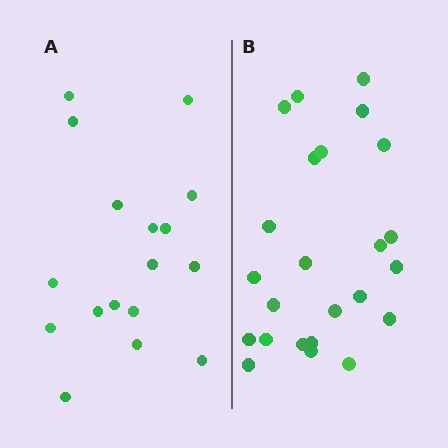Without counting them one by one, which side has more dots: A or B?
Region B (the right region) has more dots.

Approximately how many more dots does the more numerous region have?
Region B has roughly 8 or so more dots than region A.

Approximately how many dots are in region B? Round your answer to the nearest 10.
About 20 dots. (The exact count is 24, which rounds to 20.)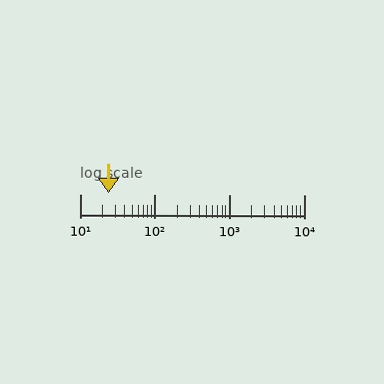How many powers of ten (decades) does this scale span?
The scale spans 3 decades, from 10 to 10000.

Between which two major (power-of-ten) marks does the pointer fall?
The pointer is between 10 and 100.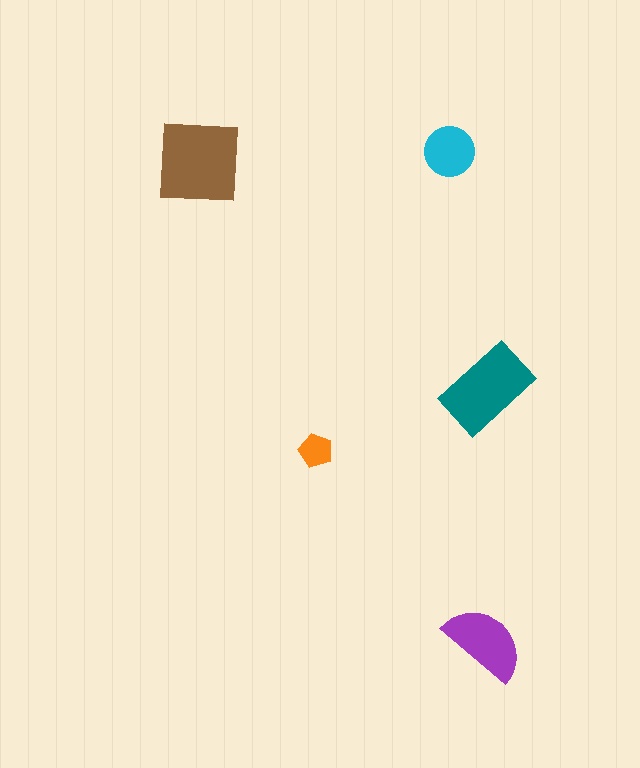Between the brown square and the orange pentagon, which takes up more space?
The brown square.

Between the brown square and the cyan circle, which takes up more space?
The brown square.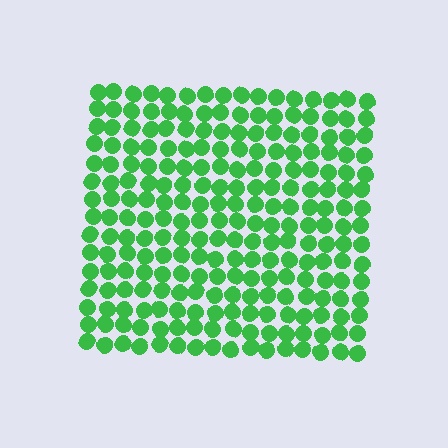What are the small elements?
The small elements are circles.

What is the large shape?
The large shape is a square.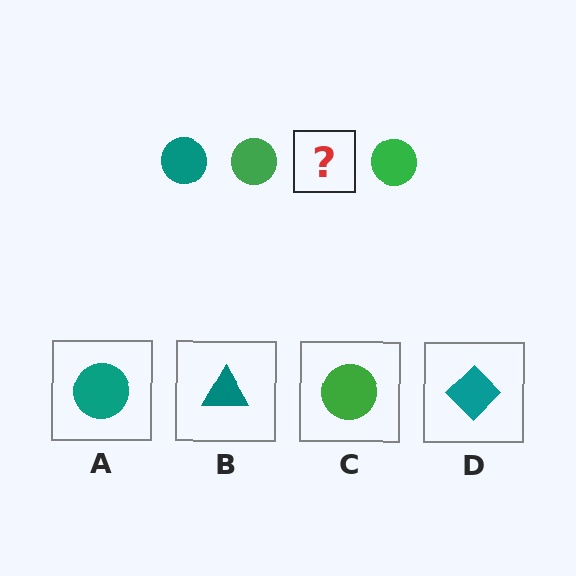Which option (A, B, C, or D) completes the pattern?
A.